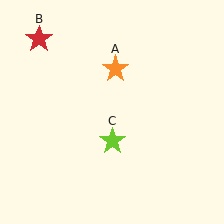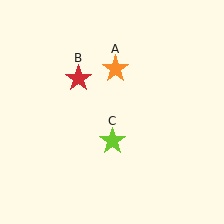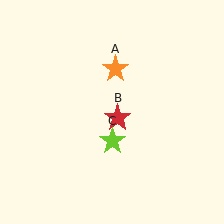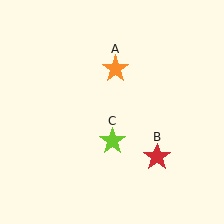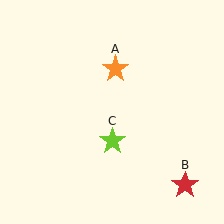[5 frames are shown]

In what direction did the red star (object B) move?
The red star (object B) moved down and to the right.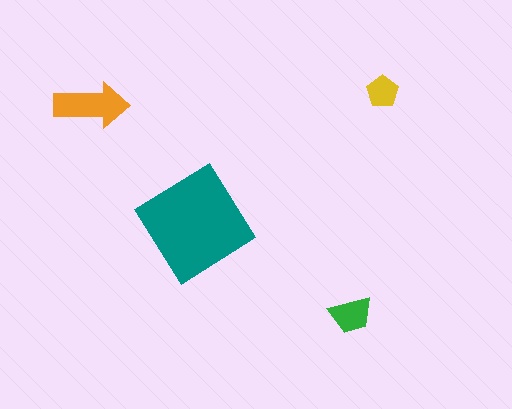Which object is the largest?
The teal diamond.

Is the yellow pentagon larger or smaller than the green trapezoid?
Smaller.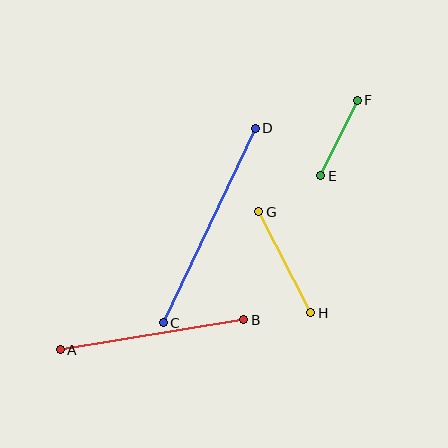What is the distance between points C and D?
The distance is approximately 215 pixels.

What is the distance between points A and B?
The distance is approximately 186 pixels.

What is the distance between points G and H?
The distance is approximately 113 pixels.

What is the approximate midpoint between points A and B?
The midpoint is at approximately (152, 335) pixels.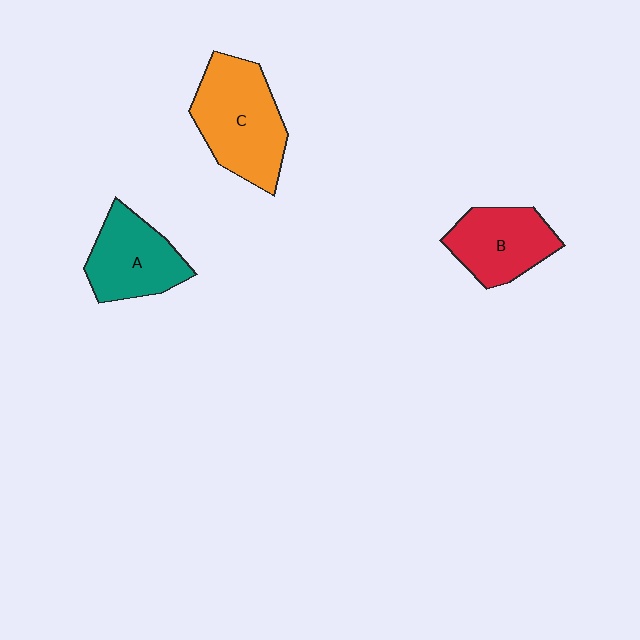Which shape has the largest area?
Shape C (orange).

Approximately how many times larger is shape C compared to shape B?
Approximately 1.4 times.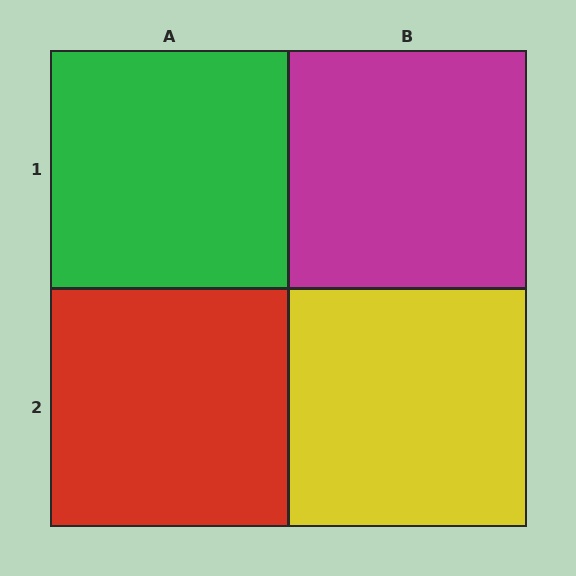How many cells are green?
1 cell is green.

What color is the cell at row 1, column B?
Magenta.